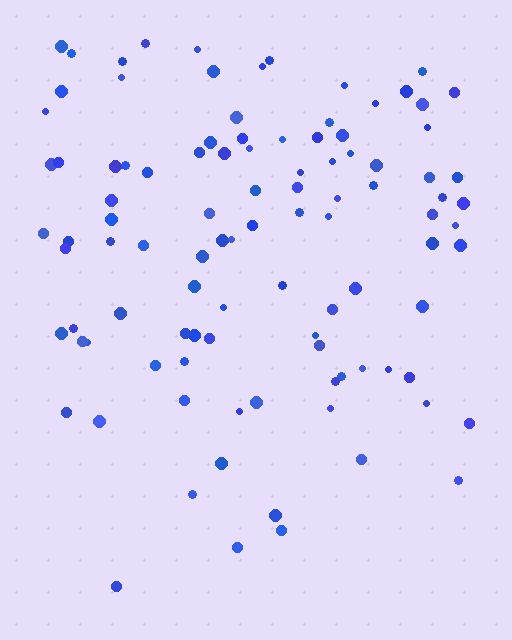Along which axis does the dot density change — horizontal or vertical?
Vertical.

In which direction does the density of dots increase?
From bottom to top, with the top side densest.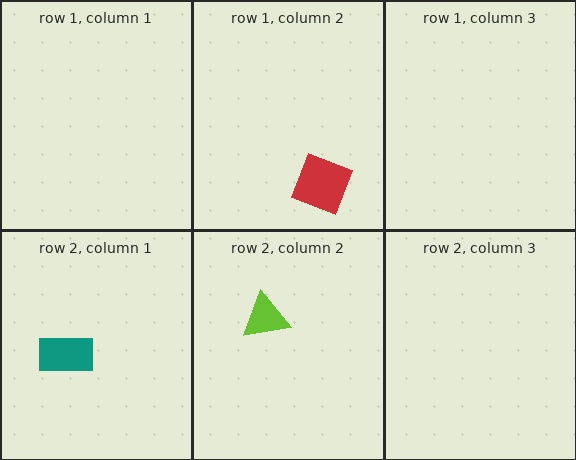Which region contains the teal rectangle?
The row 2, column 1 region.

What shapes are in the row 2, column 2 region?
The lime triangle.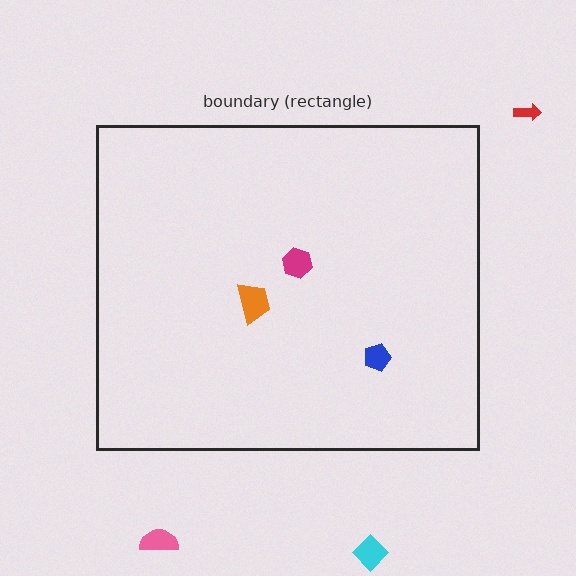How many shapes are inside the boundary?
3 inside, 3 outside.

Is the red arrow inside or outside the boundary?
Outside.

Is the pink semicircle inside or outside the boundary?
Outside.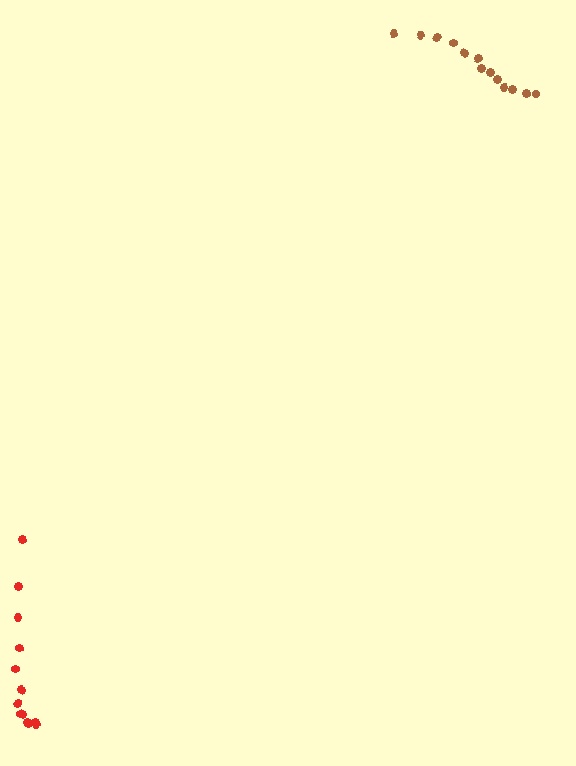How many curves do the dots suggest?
There are 2 distinct paths.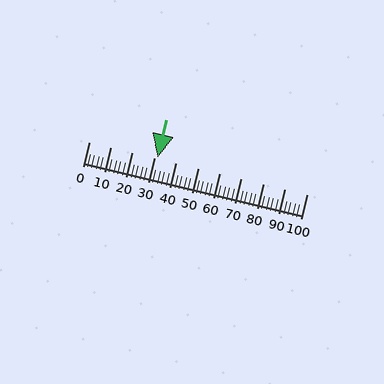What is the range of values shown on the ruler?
The ruler shows values from 0 to 100.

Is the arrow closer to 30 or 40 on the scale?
The arrow is closer to 30.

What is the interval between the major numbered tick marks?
The major tick marks are spaced 10 units apart.